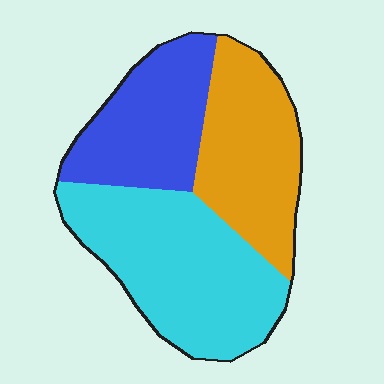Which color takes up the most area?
Cyan, at roughly 45%.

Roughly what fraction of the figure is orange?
Orange covers 30% of the figure.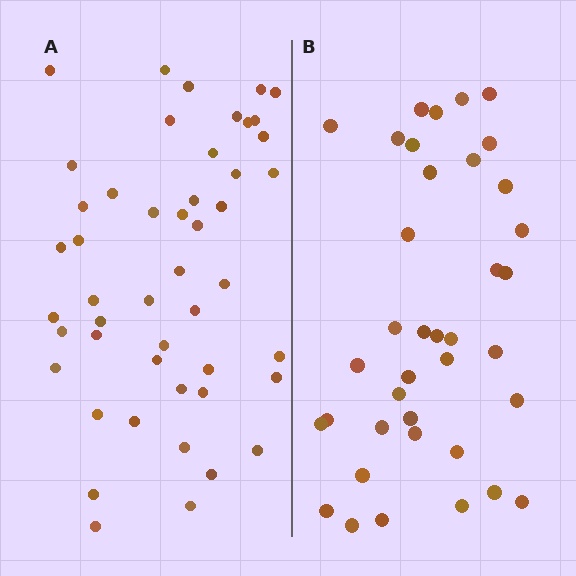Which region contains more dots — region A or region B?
Region A (the left region) has more dots.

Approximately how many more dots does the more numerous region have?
Region A has roughly 10 or so more dots than region B.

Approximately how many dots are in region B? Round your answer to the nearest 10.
About 40 dots. (The exact count is 38, which rounds to 40.)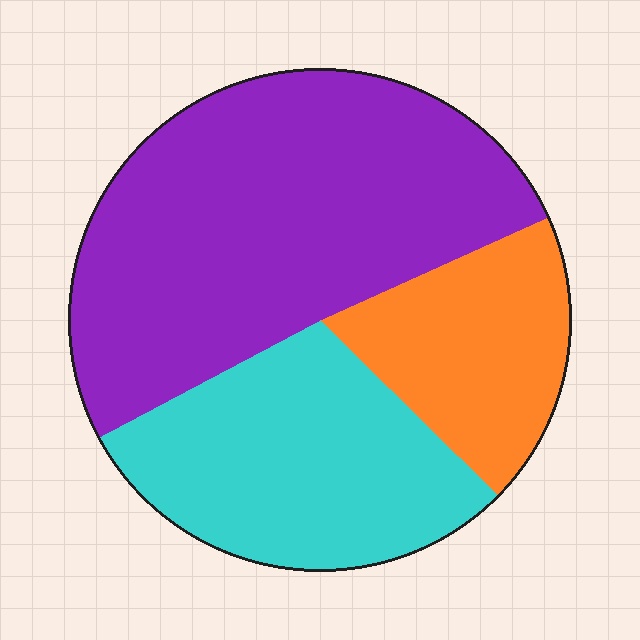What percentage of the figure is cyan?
Cyan takes up about one third (1/3) of the figure.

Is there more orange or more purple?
Purple.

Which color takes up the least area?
Orange, at roughly 20%.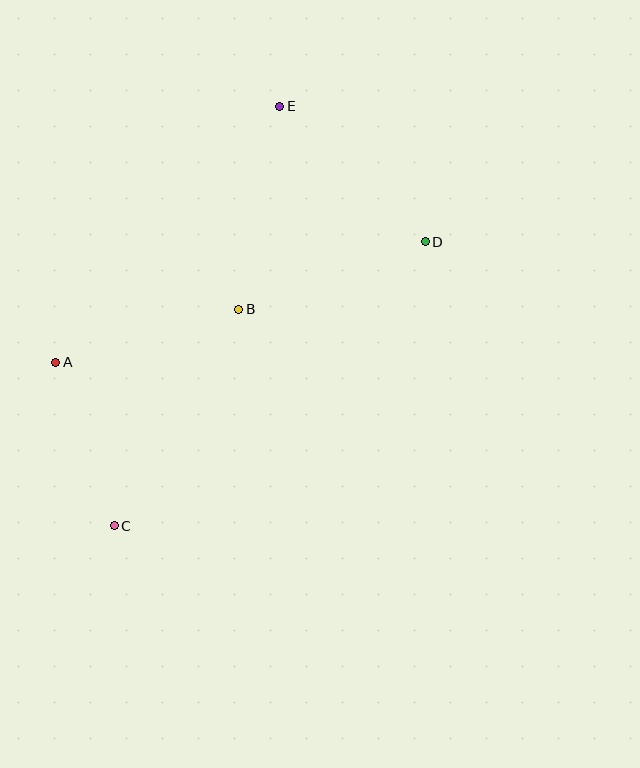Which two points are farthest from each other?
Points C and E are farthest from each other.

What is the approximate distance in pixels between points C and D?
The distance between C and D is approximately 421 pixels.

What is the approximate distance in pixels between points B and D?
The distance between B and D is approximately 198 pixels.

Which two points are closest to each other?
Points A and C are closest to each other.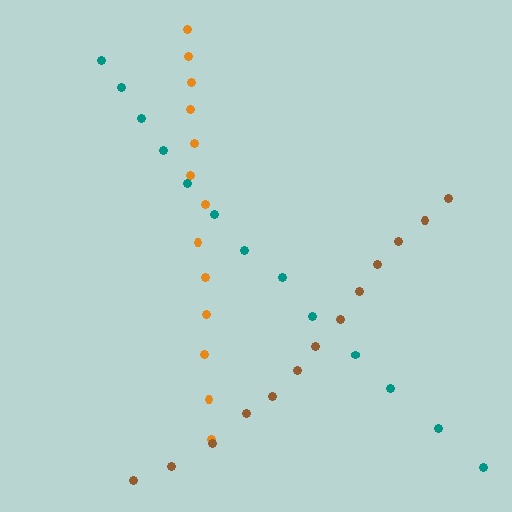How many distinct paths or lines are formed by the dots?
There are 3 distinct paths.